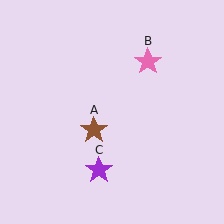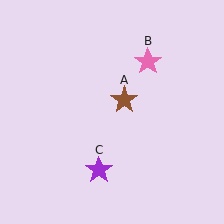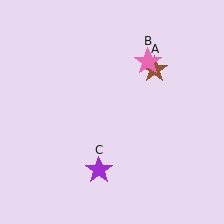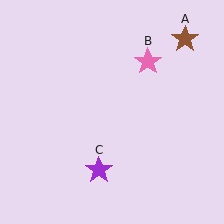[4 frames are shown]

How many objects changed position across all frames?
1 object changed position: brown star (object A).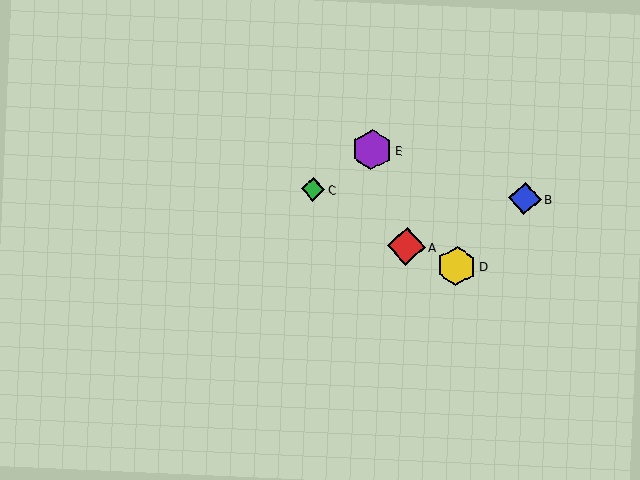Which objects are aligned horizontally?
Objects B, C are aligned horizontally.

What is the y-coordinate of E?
Object E is at y≈150.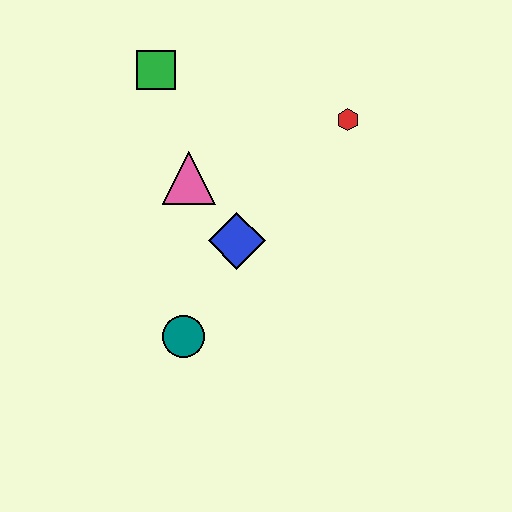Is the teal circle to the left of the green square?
No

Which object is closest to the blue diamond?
The pink triangle is closest to the blue diamond.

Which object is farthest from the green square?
The teal circle is farthest from the green square.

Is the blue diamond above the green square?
No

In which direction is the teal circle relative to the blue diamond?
The teal circle is below the blue diamond.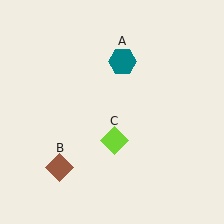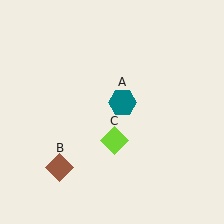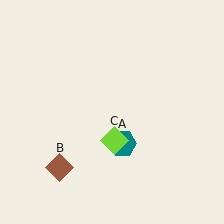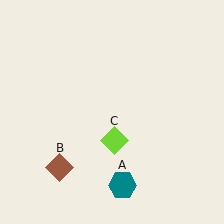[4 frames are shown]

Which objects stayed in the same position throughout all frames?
Brown diamond (object B) and lime diamond (object C) remained stationary.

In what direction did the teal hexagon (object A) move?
The teal hexagon (object A) moved down.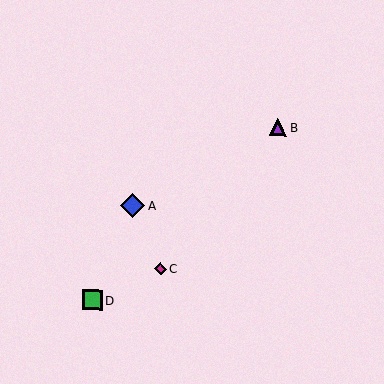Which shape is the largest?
The blue diamond (labeled A) is the largest.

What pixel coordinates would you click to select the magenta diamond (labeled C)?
Click at (160, 269) to select the magenta diamond C.